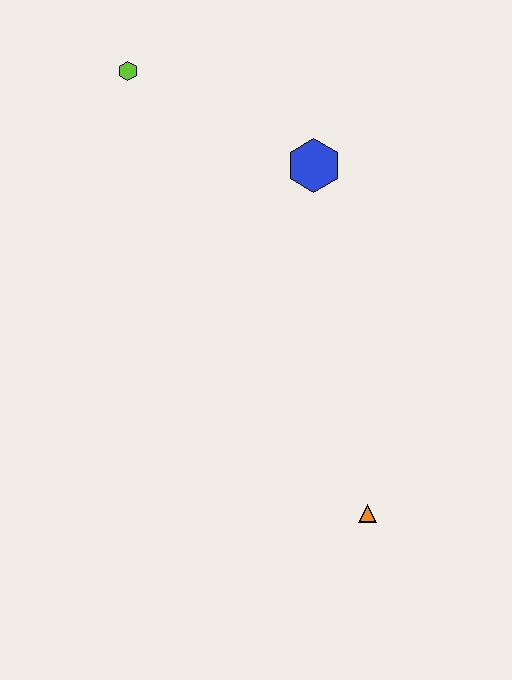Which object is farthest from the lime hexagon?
The orange triangle is farthest from the lime hexagon.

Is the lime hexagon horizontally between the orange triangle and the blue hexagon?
No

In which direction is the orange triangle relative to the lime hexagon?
The orange triangle is below the lime hexagon.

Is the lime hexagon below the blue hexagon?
No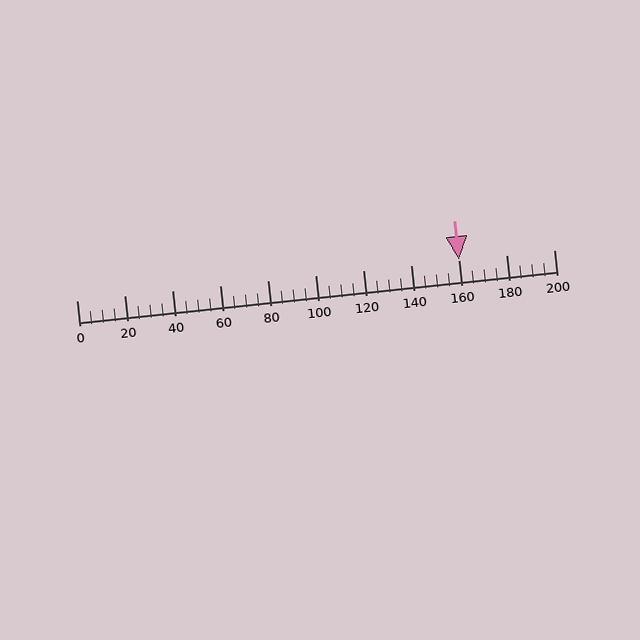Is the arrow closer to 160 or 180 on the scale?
The arrow is closer to 160.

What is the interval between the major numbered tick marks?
The major tick marks are spaced 20 units apart.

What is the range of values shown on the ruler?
The ruler shows values from 0 to 200.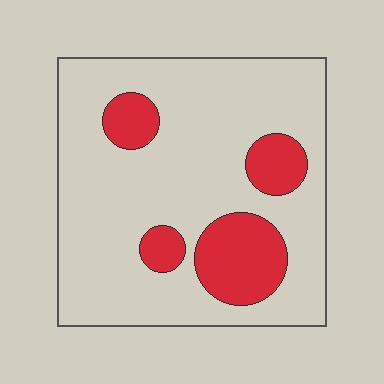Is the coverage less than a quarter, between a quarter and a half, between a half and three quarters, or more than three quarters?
Less than a quarter.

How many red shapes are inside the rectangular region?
4.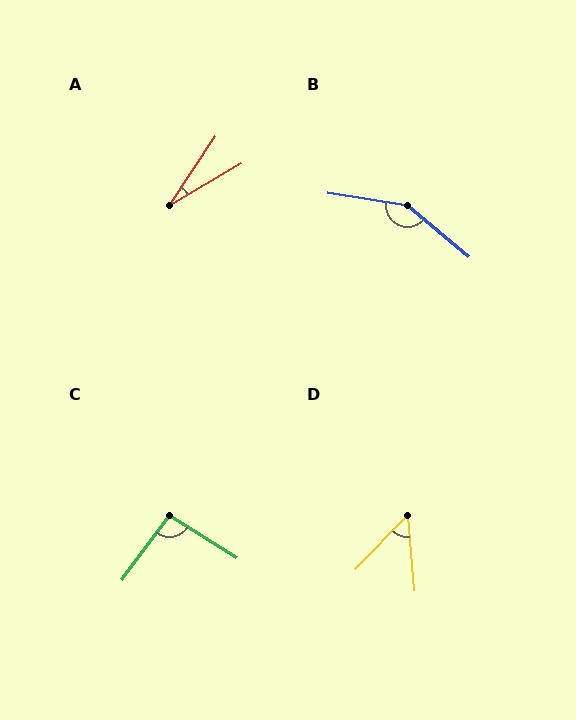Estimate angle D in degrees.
Approximately 49 degrees.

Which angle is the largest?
B, at approximately 148 degrees.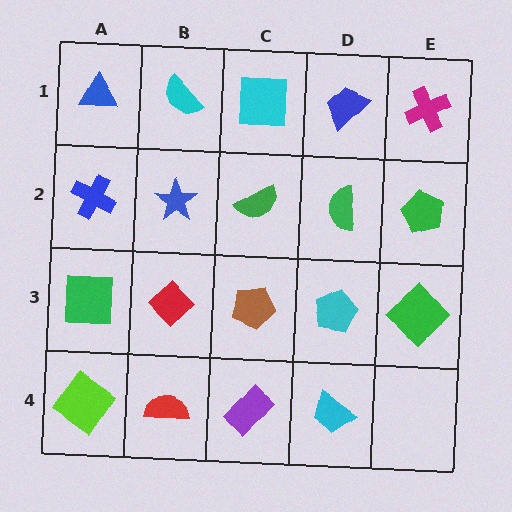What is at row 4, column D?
A cyan trapezoid.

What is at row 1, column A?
A blue triangle.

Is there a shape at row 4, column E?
No, that cell is empty.